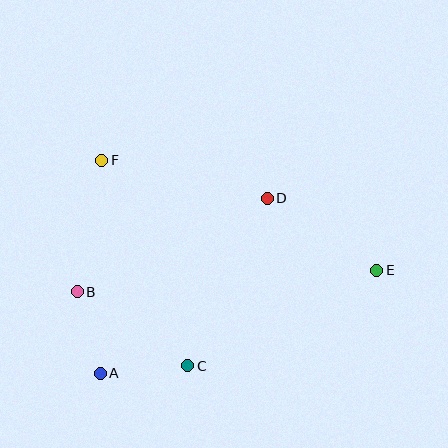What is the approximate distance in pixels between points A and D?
The distance between A and D is approximately 242 pixels.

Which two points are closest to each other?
Points A and B are closest to each other.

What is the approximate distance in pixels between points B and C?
The distance between B and C is approximately 133 pixels.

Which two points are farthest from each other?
Points B and E are farthest from each other.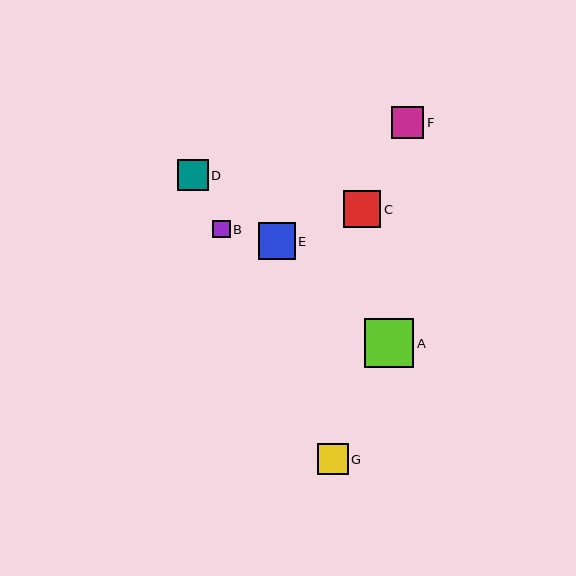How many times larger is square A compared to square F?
Square A is approximately 1.5 times the size of square F.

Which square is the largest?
Square A is the largest with a size of approximately 49 pixels.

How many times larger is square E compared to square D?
Square E is approximately 1.2 times the size of square D.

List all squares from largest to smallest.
From largest to smallest: A, E, C, F, D, G, B.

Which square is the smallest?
Square B is the smallest with a size of approximately 17 pixels.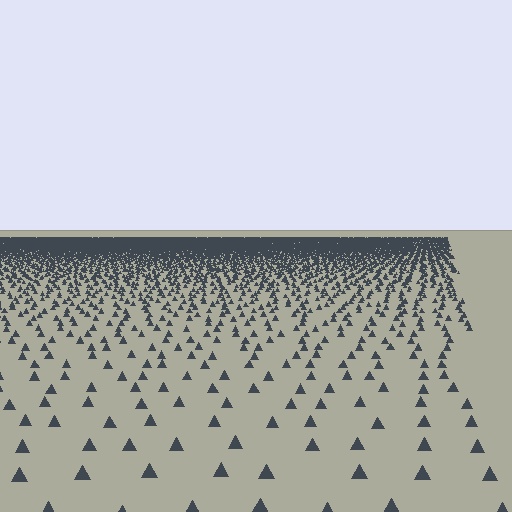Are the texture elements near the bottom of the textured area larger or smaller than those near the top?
Larger. Near the bottom, elements are closer to the viewer and appear at a bigger on-screen size.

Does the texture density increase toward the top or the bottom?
Density increases toward the top.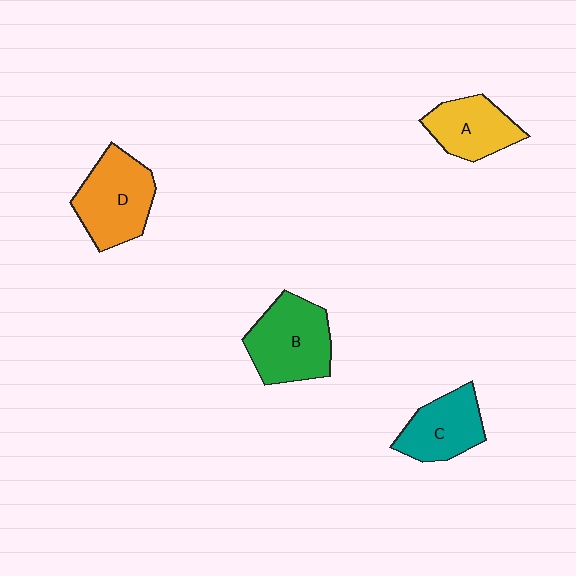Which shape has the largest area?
Shape B (green).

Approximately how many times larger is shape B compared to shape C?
Approximately 1.3 times.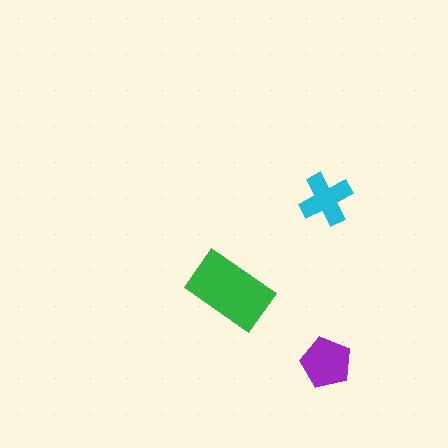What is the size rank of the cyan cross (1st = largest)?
3rd.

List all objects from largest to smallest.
The green rectangle, the purple pentagon, the cyan cross.